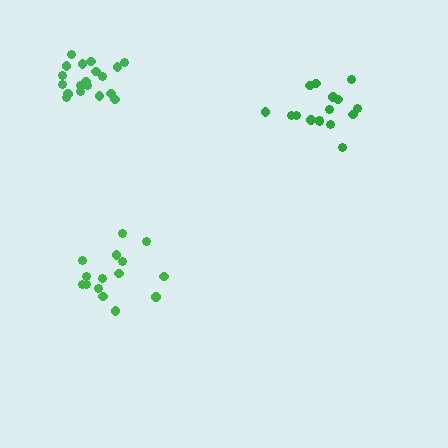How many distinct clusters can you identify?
There are 3 distinct clusters.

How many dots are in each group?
Group 1: 15 dots, Group 2: 19 dots, Group 3: 16 dots (50 total).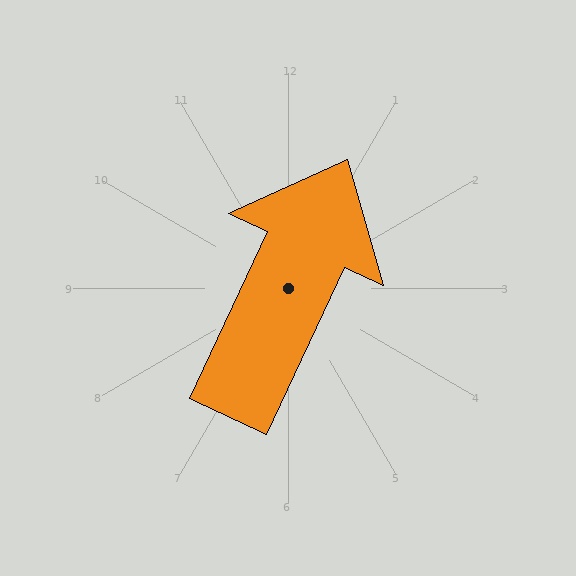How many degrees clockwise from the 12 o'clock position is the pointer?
Approximately 25 degrees.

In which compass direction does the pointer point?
Northeast.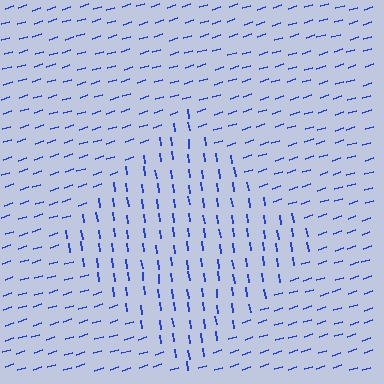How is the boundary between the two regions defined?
The boundary is defined purely by a change in line orientation (approximately 80 degrees difference). All lines are the same color and thickness.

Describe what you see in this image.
The image is filled with small blue line segments. A diamond region in the image has lines oriented differently from the surrounding lines, creating a visible texture boundary.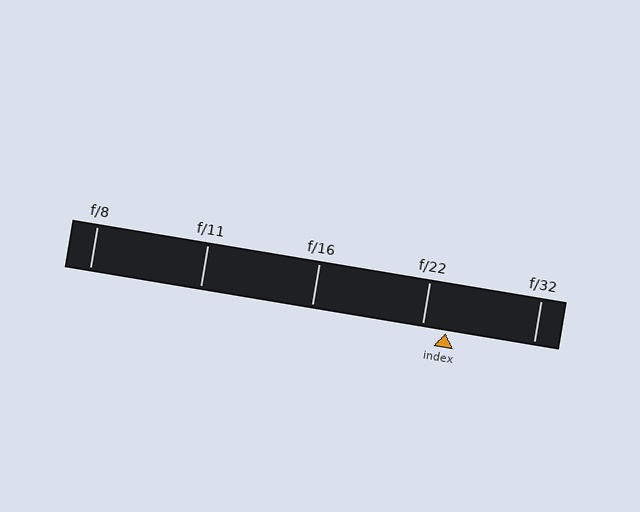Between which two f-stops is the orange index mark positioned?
The index mark is between f/22 and f/32.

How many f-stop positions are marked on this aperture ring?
There are 5 f-stop positions marked.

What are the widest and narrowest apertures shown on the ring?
The widest aperture shown is f/8 and the narrowest is f/32.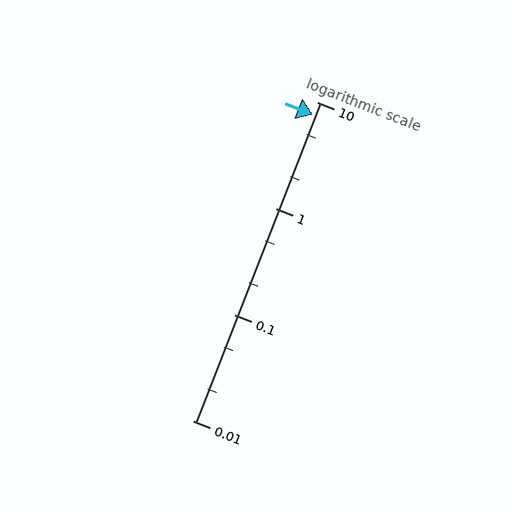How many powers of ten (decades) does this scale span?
The scale spans 3 decades, from 0.01 to 10.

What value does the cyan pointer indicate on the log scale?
The pointer indicates approximately 7.6.